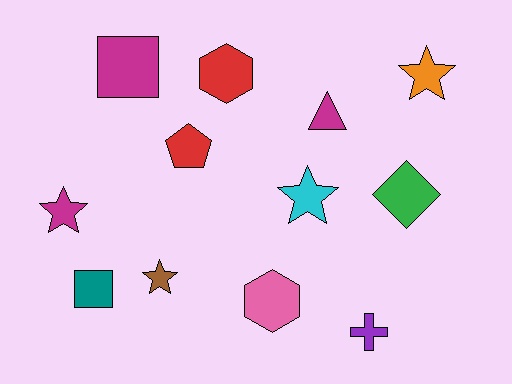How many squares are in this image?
There are 2 squares.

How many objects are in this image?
There are 12 objects.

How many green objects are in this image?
There is 1 green object.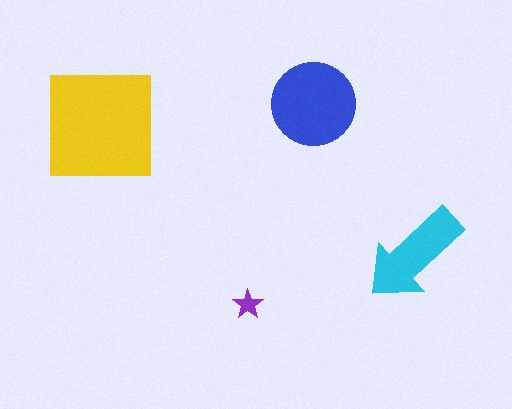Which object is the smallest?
The purple star.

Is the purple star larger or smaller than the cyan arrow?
Smaller.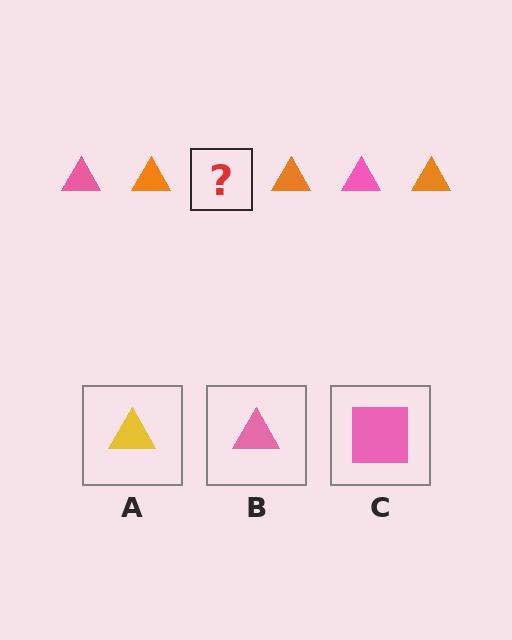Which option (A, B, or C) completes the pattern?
B.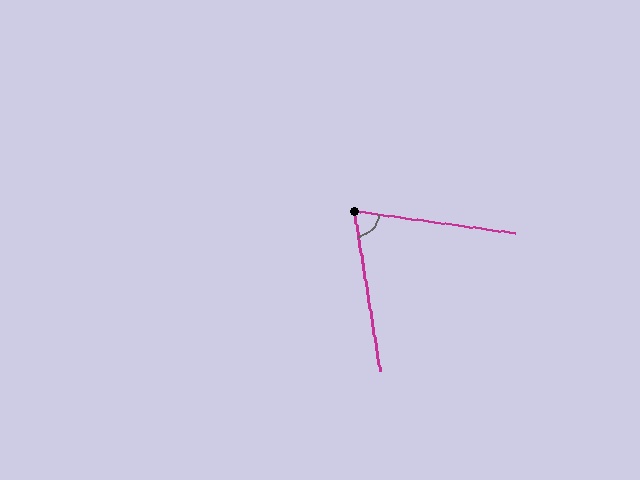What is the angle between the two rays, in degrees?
Approximately 73 degrees.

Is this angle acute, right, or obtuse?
It is acute.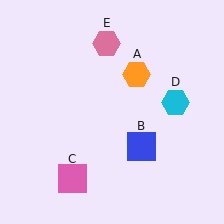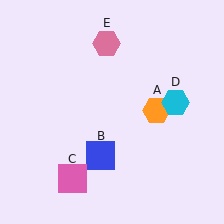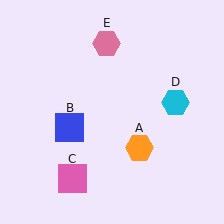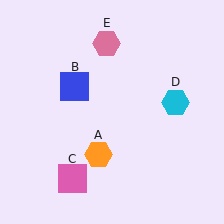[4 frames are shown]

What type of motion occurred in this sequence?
The orange hexagon (object A), blue square (object B) rotated clockwise around the center of the scene.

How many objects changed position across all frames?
2 objects changed position: orange hexagon (object A), blue square (object B).